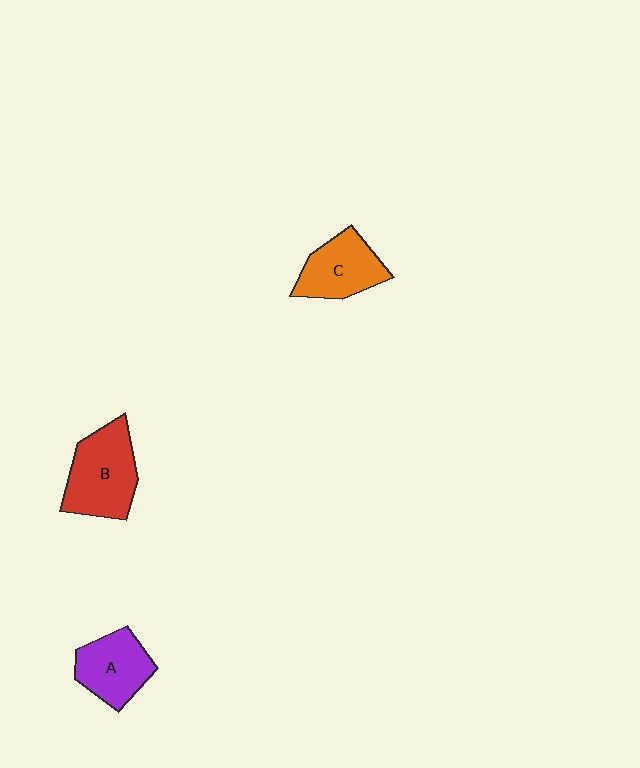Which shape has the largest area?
Shape B (red).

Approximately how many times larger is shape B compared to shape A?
Approximately 1.3 times.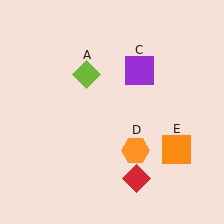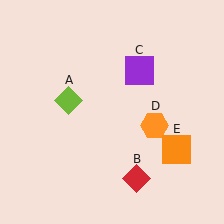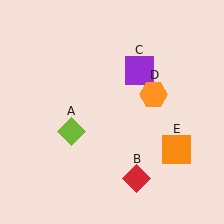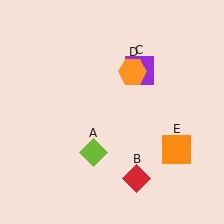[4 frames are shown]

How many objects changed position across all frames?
2 objects changed position: lime diamond (object A), orange hexagon (object D).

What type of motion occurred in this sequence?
The lime diamond (object A), orange hexagon (object D) rotated counterclockwise around the center of the scene.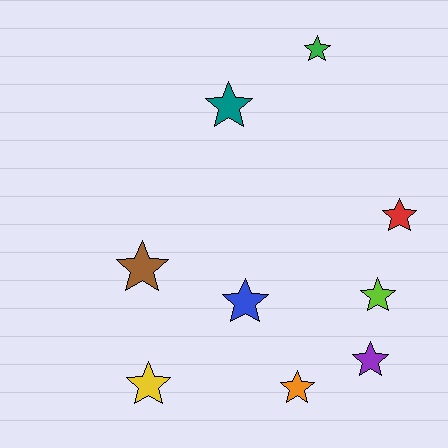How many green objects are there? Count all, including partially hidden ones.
There is 1 green object.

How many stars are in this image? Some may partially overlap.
There are 9 stars.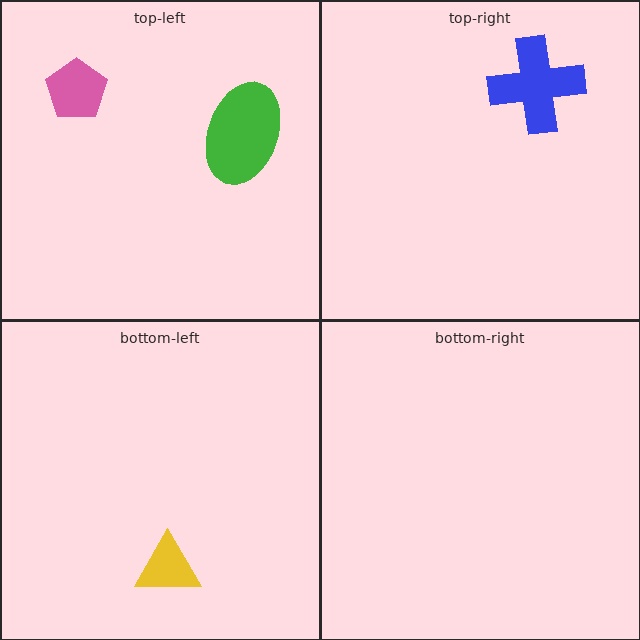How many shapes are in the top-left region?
2.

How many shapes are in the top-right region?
1.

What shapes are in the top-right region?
The blue cross.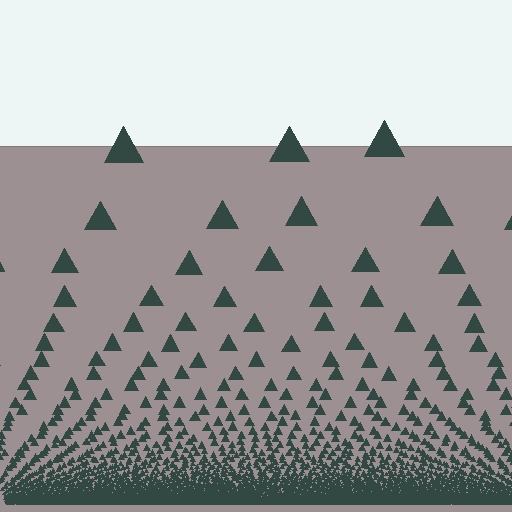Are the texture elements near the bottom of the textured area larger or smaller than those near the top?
Smaller. The gradient is inverted — elements near the bottom are smaller and denser.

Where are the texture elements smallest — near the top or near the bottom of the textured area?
Near the bottom.